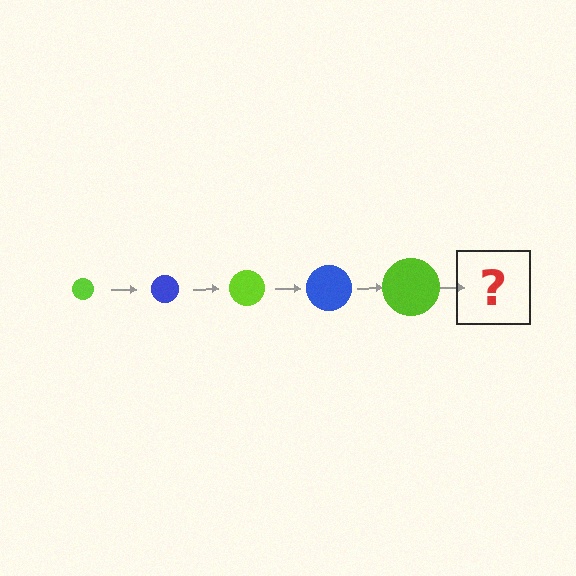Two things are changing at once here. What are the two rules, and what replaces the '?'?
The two rules are that the circle grows larger each step and the color cycles through lime and blue. The '?' should be a blue circle, larger than the previous one.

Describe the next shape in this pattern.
It should be a blue circle, larger than the previous one.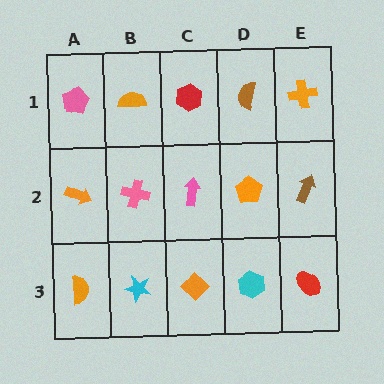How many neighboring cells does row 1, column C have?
3.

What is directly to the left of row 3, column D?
An orange diamond.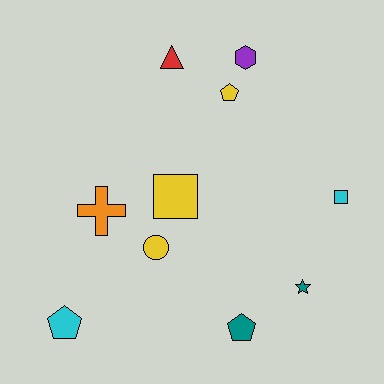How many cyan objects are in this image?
There are 2 cyan objects.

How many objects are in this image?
There are 10 objects.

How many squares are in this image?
There are 2 squares.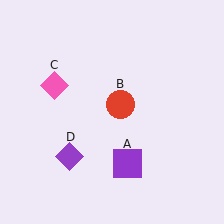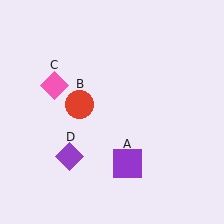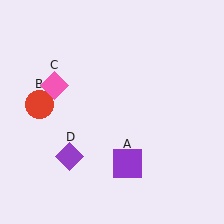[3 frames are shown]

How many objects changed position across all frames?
1 object changed position: red circle (object B).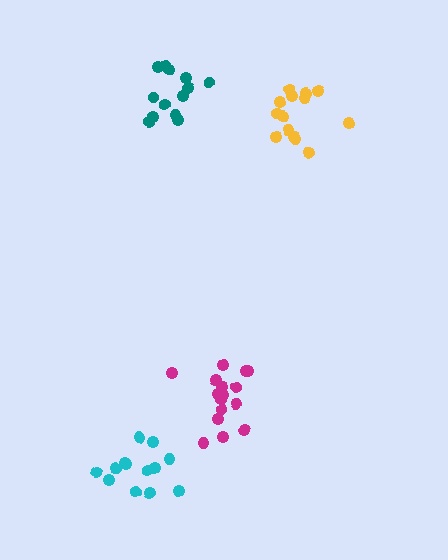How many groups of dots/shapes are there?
There are 4 groups.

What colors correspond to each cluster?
The clusters are colored: magenta, yellow, cyan, teal.